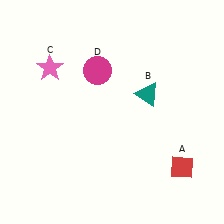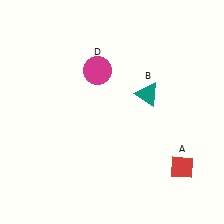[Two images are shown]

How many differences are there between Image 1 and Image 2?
There is 1 difference between the two images.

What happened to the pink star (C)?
The pink star (C) was removed in Image 2. It was in the top-left area of Image 1.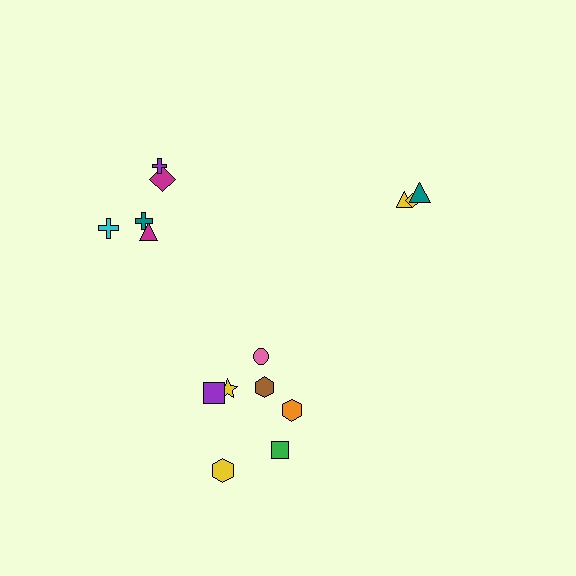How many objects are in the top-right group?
There are 3 objects.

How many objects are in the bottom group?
There are 7 objects.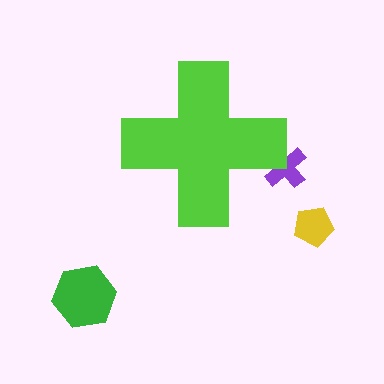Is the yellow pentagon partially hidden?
No, the yellow pentagon is fully visible.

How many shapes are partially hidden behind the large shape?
1 shape is partially hidden.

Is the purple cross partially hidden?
Yes, the purple cross is partially hidden behind the lime cross.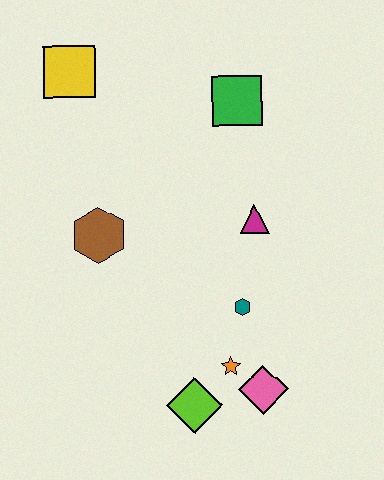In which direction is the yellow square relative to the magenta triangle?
The yellow square is to the left of the magenta triangle.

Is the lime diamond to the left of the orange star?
Yes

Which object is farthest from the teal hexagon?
The yellow square is farthest from the teal hexagon.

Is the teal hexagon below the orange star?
No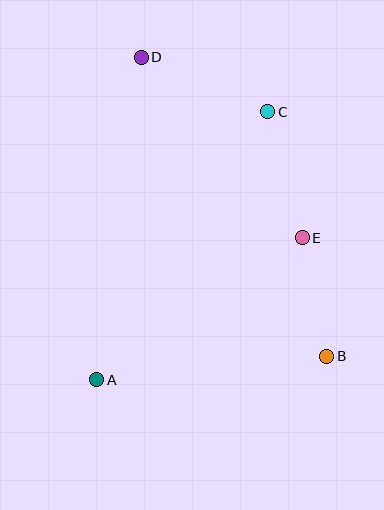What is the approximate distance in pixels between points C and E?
The distance between C and E is approximately 130 pixels.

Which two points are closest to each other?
Points B and E are closest to each other.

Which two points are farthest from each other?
Points B and D are farthest from each other.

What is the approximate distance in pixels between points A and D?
The distance between A and D is approximately 326 pixels.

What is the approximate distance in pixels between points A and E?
The distance between A and E is approximately 250 pixels.